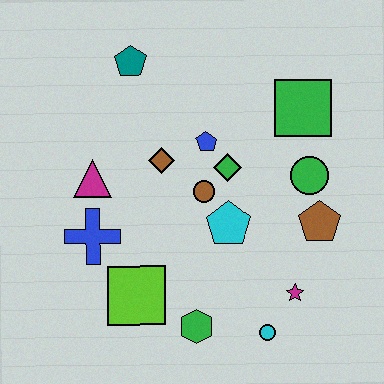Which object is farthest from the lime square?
The green square is farthest from the lime square.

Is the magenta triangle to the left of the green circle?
Yes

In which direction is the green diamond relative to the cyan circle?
The green diamond is above the cyan circle.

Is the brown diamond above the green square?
No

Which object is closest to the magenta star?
The cyan circle is closest to the magenta star.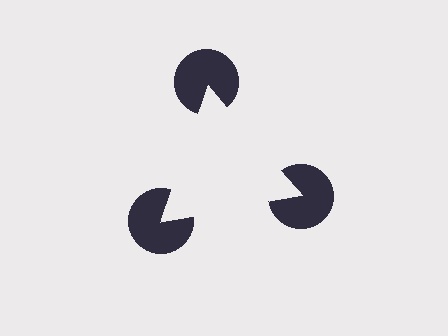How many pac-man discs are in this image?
There are 3 — one at each vertex of the illusory triangle.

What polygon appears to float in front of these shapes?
An illusory triangle — its edges are inferred from the aligned wedge cuts in the pac-man discs, not physically drawn.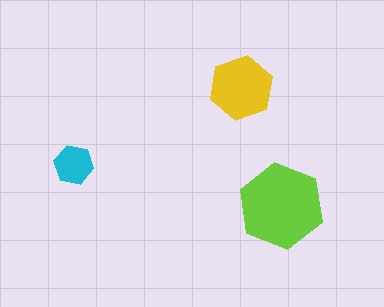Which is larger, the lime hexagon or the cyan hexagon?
The lime one.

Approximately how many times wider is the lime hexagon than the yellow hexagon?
About 1.5 times wider.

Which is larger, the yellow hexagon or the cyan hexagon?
The yellow one.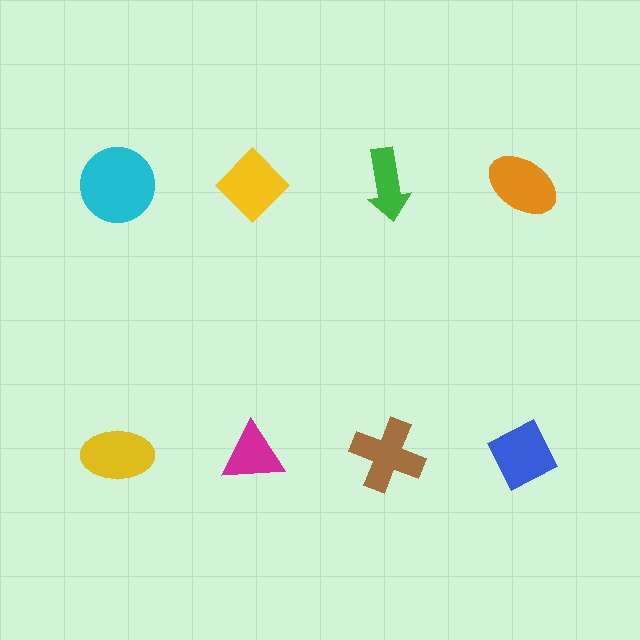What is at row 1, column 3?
A green arrow.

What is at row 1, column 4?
An orange ellipse.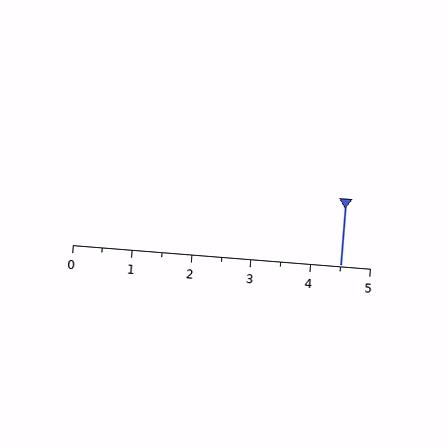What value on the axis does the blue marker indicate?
The marker indicates approximately 4.5.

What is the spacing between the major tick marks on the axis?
The major ticks are spaced 1 apart.